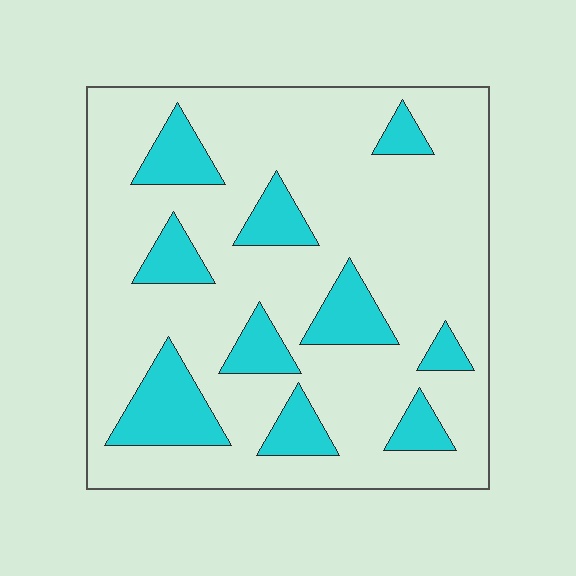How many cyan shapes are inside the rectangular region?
10.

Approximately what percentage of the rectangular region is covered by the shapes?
Approximately 20%.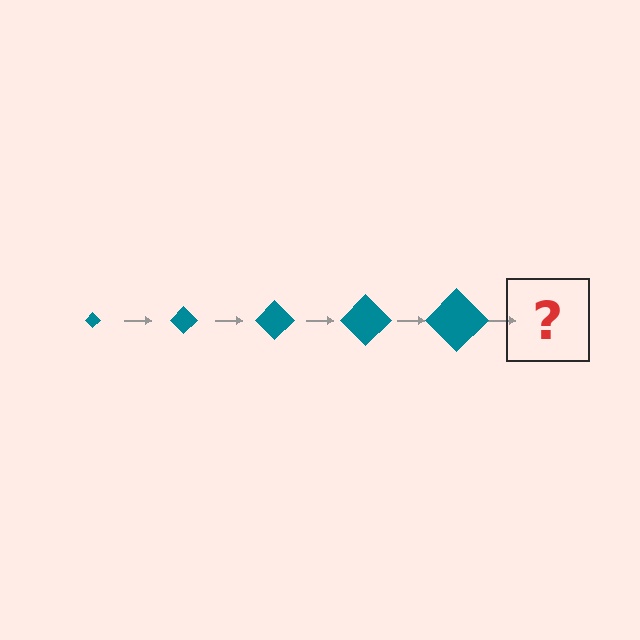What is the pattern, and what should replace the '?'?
The pattern is that the diamond gets progressively larger each step. The '?' should be a teal diamond, larger than the previous one.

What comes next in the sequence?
The next element should be a teal diamond, larger than the previous one.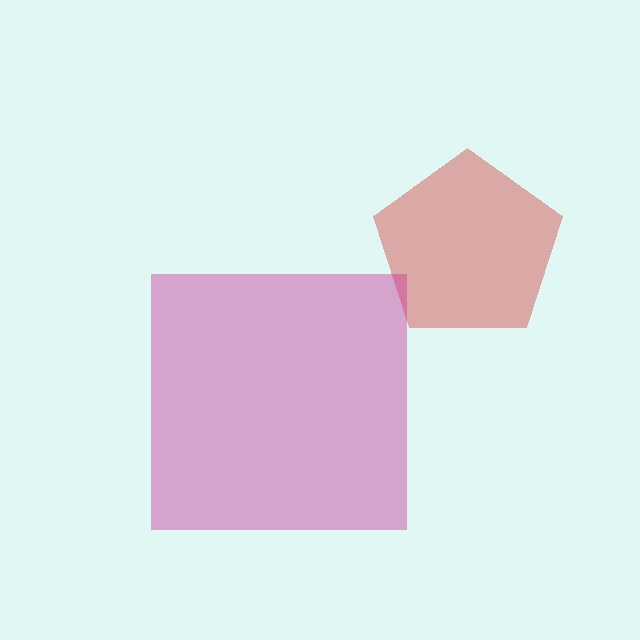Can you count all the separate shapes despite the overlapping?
Yes, there are 2 separate shapes.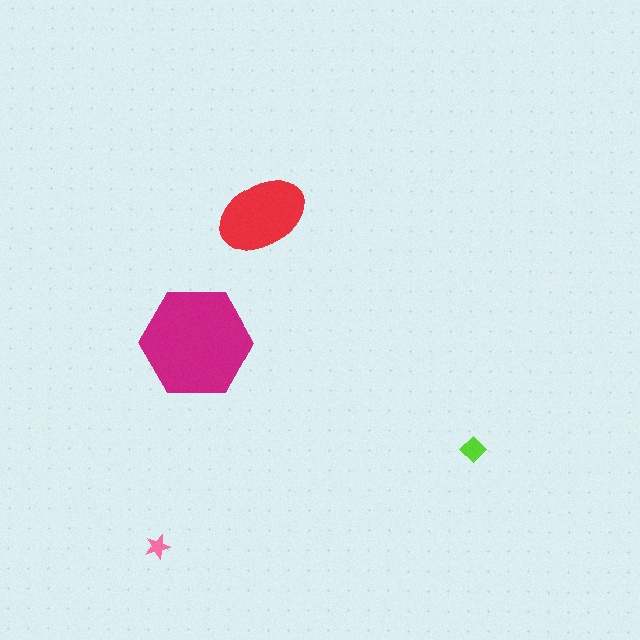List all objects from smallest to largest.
The pink star, the lime diamond, the red ellipse, the magenta hexagon.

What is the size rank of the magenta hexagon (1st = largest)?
1st.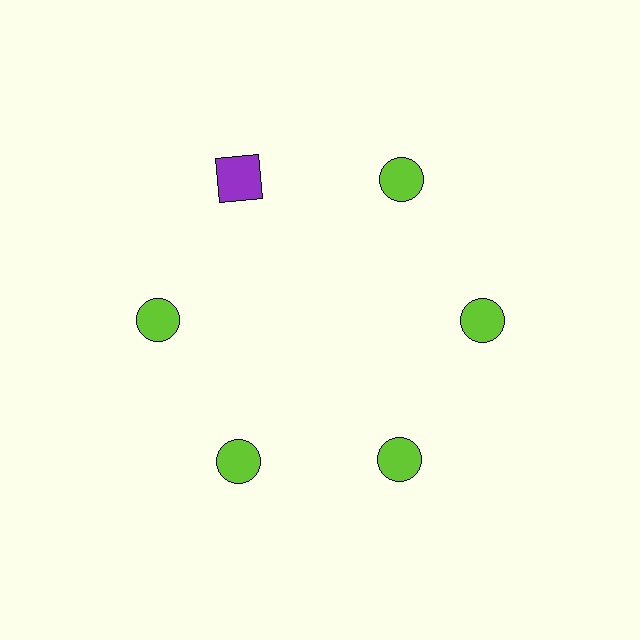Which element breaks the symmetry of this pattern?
The purple square at roughly the 11 o'clock position breaks the symmetry. All other shapes are lime circles.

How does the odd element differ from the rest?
It differs in both color (purple instead of lime) and shape (square instead of circle).